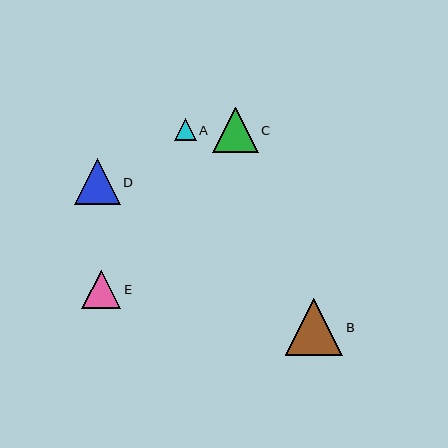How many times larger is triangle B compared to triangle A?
Triangle B is approximately 2.6 times the size of triangle A.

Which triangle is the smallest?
Triangle A is the smallest with a size of approximately 22 pixels.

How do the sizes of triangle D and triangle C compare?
Triangle D and triangle C are approximately the same size.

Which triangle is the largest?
Triangle B is the largest with a size of approximately 58 pixels.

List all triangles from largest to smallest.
From largest to smallest: B, D, C, E, A.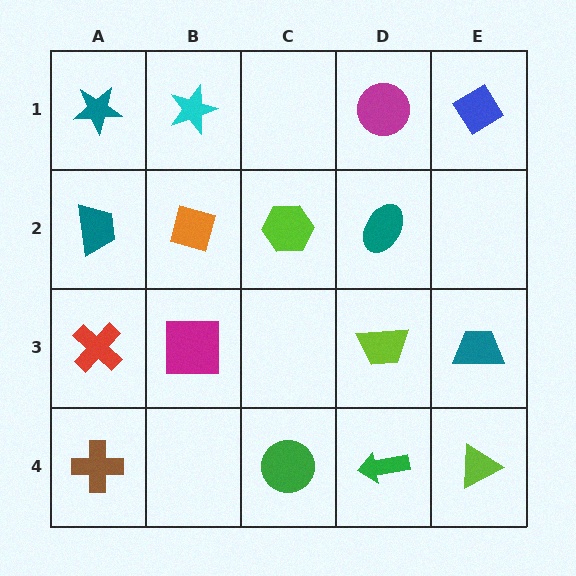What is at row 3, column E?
A teal trapezoid.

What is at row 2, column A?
A teal trapezoid.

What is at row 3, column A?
A red cross.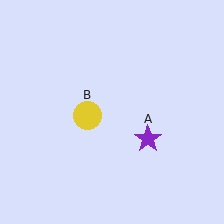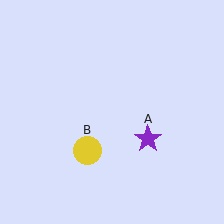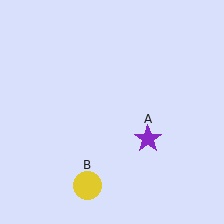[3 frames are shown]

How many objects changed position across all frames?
1 object changed position: yellow circle (object B).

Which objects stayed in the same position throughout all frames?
Purple star (object A) remained stationary.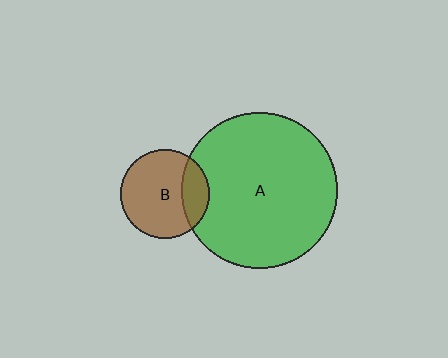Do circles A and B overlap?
Yes.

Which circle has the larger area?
Circle A (green).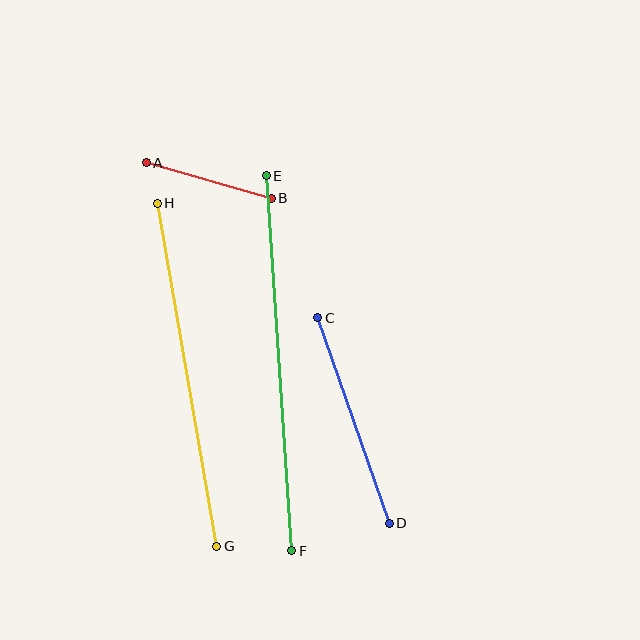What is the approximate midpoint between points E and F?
The midpoint is at approximately (279, 363) pixels.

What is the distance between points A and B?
The distance is approximately 130 pixels.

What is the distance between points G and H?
The distance is approximately 349 pixels.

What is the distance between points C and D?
The distance is approximately 218 pixels.